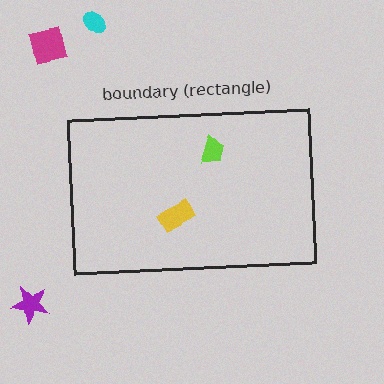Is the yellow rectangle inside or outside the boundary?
Inside.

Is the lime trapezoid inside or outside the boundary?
Inside.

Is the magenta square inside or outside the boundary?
Outside.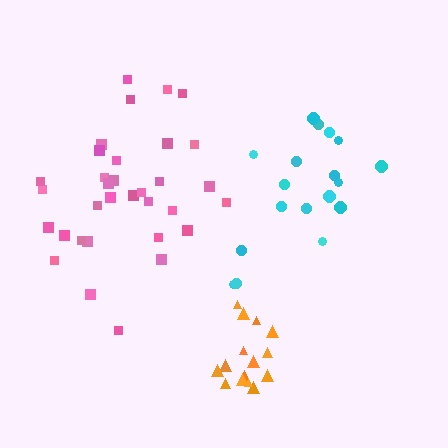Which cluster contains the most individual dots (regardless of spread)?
Pink (33).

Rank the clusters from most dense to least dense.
orange, pink, cyan.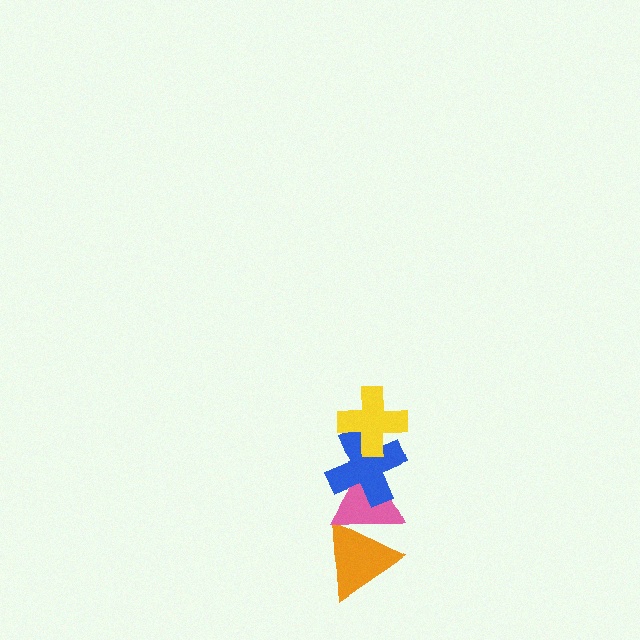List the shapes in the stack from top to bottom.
From top to bottom: the yellow cross, the blue cross, the pink triangle, the orange triangle.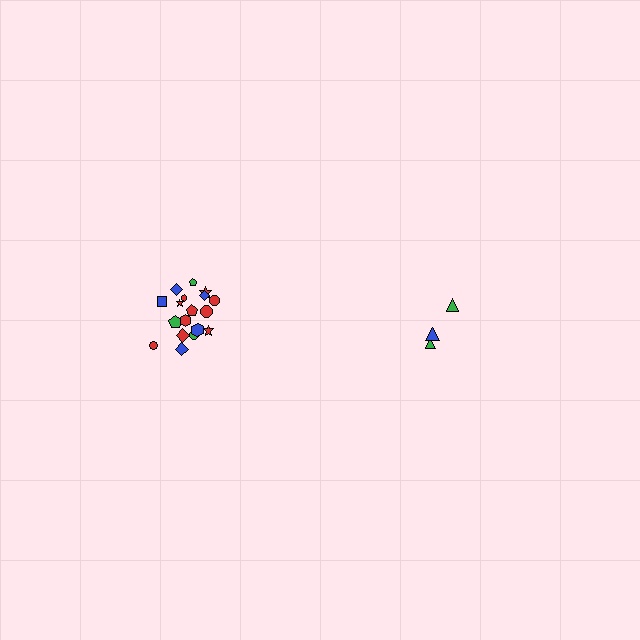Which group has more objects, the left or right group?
The left group.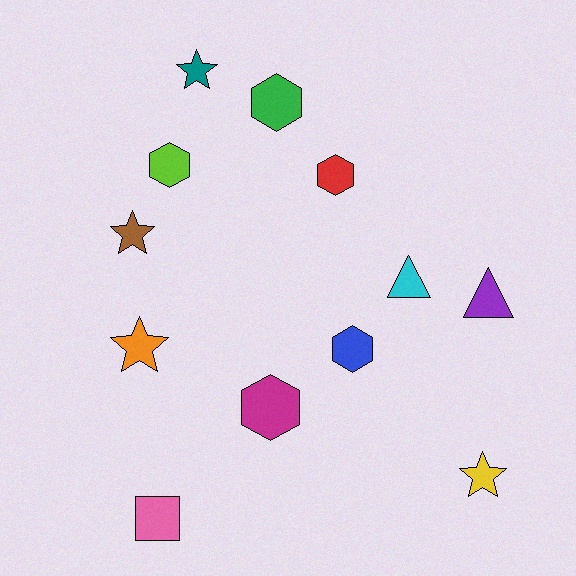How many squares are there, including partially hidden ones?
There is 1 square.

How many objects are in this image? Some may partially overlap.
There are 12 objects.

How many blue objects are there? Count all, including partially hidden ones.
There is 1 blue object.